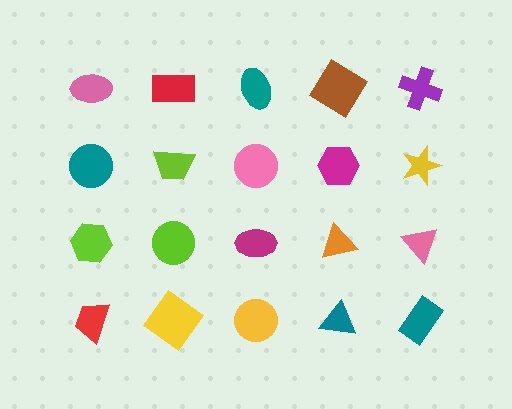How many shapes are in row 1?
5 shapes.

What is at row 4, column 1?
A red trapezoid.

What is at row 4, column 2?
A yellow diamond.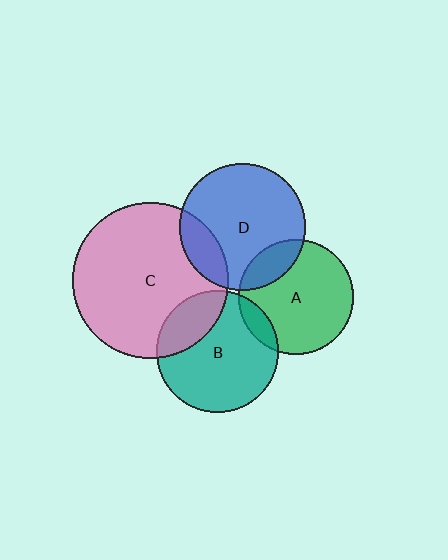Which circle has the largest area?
Circle C (pink).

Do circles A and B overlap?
Yes.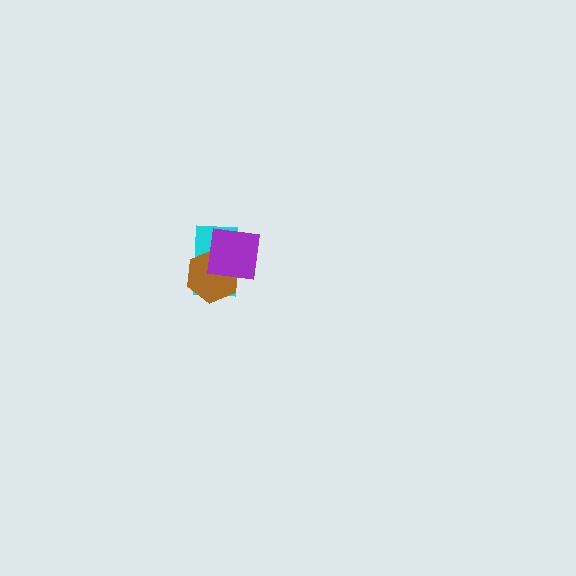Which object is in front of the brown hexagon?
The purple square is in front of the brown hexagon.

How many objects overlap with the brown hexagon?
2 objects overlap with the brown hexagon.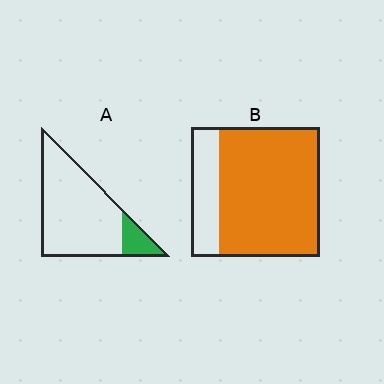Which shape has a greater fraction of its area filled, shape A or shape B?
Shape B.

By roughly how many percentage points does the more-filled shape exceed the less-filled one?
By roughly 65 percentage points (B over A).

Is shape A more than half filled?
No.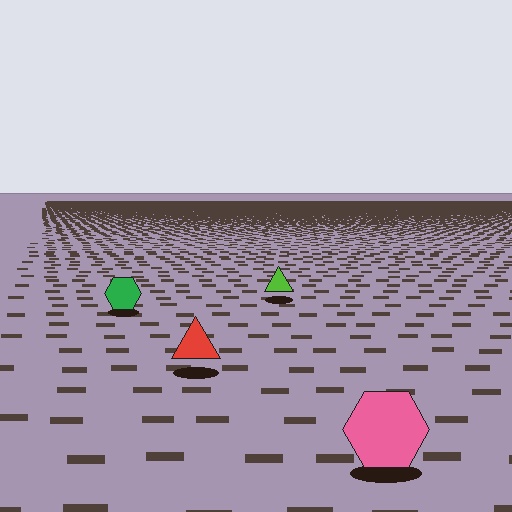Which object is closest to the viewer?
The pink hexagon is closest. The texture marks near it are larger and more spread out.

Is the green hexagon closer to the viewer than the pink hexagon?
No. The pink hexagon is closer — you can tell from the texture gradient: the ground texture is coarser near it.